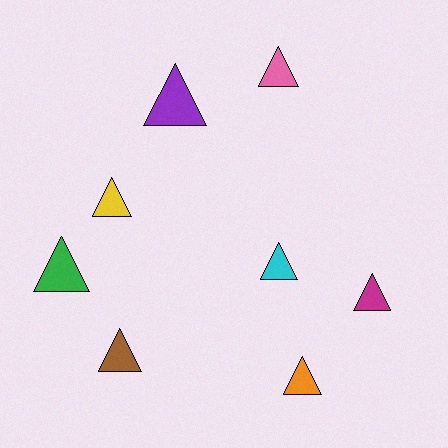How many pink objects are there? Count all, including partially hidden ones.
There is 1 pink object.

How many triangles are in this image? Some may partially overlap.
There are 8 triangles.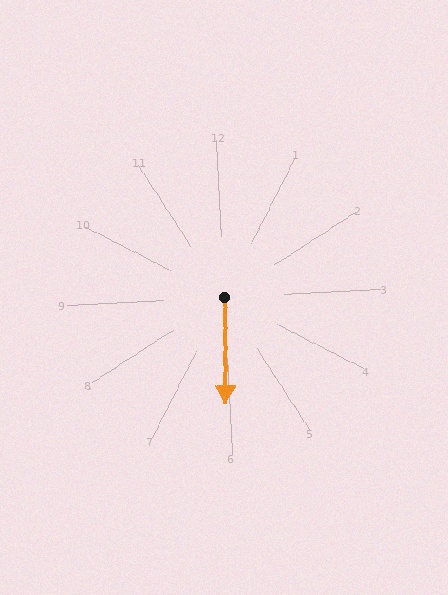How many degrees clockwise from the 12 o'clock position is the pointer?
Approximately 182 degrees.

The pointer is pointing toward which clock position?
Roughly 6 o'clock.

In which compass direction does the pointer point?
South.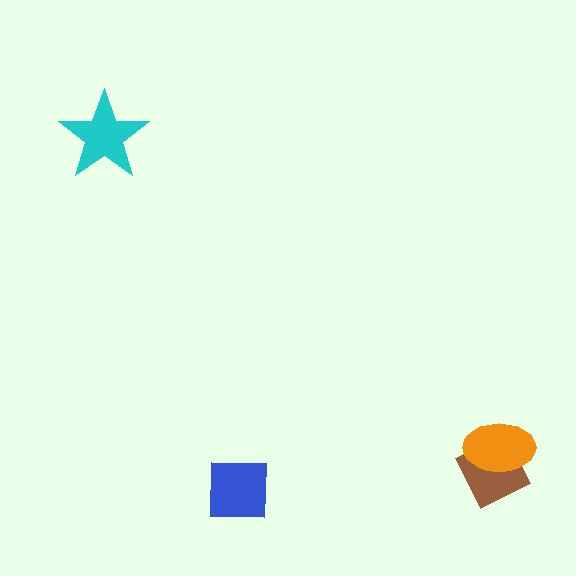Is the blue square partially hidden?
No, no other shape covers it.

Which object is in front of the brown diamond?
The orange ellipse is in front of the brown diamond.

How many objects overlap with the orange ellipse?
1 object overlaps with the orange ellipse.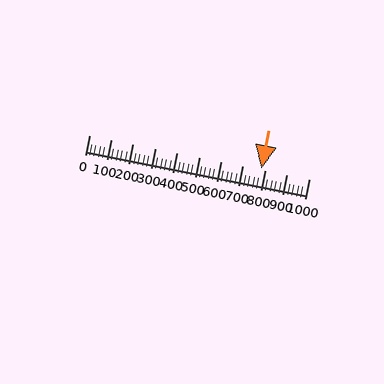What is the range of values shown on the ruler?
The ruler shows values from 0 to 1000.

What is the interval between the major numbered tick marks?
The major tick marks are spaced 100 units apart.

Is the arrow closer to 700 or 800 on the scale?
The arrow is closer to 800.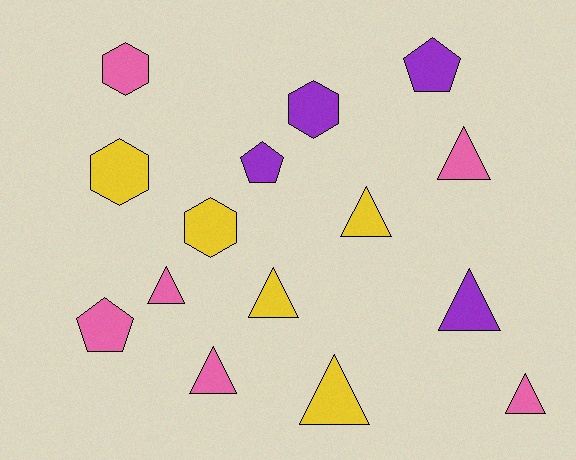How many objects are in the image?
There are 15 objects.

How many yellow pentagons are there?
There are no yellow pentagons.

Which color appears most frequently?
Pink, with 6 objects.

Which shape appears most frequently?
Triangle, with 8 objects.